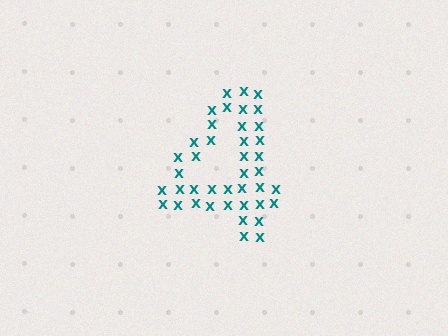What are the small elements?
The small elements are letter X's.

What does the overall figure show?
The overall figure shows the digit 4.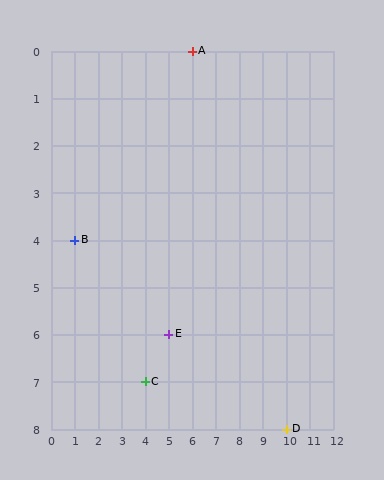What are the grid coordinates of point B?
Point B is at grid coordinates (1, 4).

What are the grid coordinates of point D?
Point D is at grid coordinates (10, 8).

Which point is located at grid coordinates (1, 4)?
Point B is at (1, 4).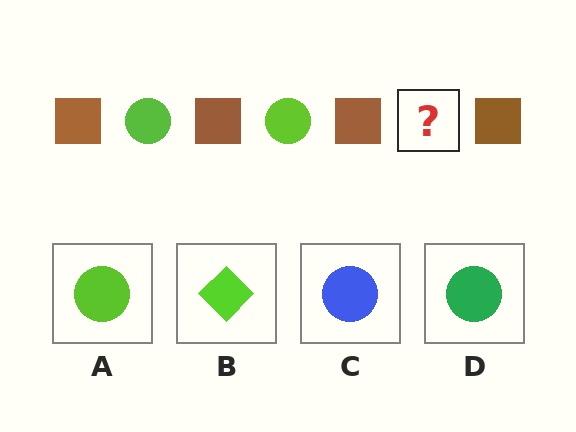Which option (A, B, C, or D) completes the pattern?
A.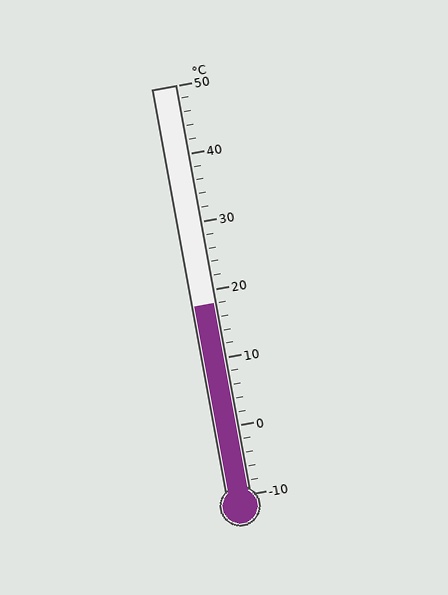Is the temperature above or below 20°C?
The temperature is below 20°C.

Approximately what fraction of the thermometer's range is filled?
The thermometer is filled to approximately 45% of its range.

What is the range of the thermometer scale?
The thermometer scale ranges from -10°C to 50°C.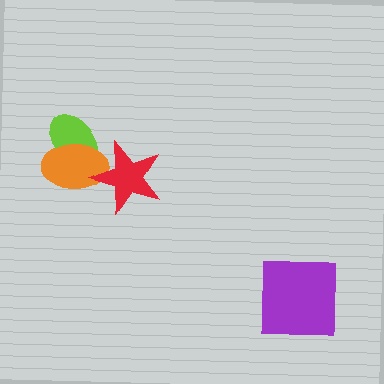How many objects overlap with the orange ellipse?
2 objects overlap with the orange ellipse.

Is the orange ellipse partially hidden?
Yes, it is partially covered by another shape.